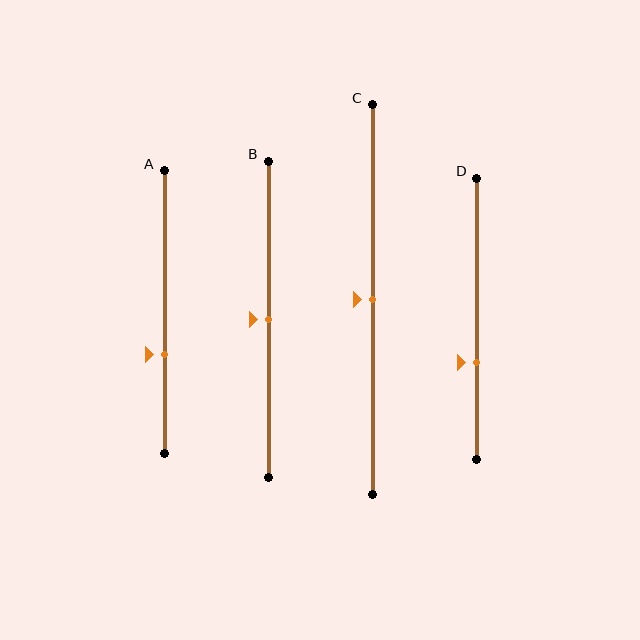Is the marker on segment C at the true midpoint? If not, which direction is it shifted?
Yes, the marker on segment C is at the true midpoint.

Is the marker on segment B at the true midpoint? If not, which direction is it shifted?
Yes, the marker on segment B is at the true midpoint.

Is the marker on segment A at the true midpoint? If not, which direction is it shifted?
No, the marker on segment A is shifted downward by about 15% of the segment length.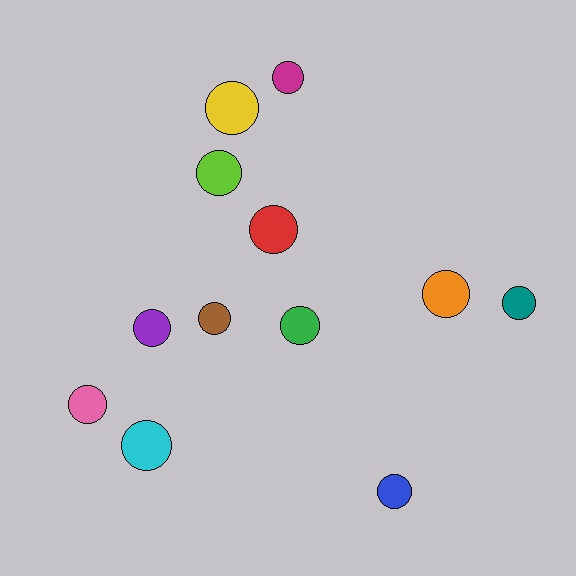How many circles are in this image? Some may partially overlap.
There are 12 circles.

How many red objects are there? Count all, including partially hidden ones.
There is 1 red object.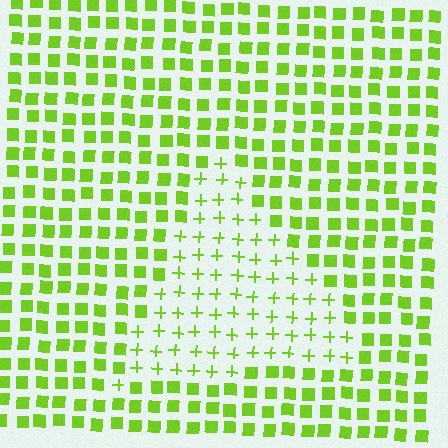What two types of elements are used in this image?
The image uses plus signs inside the triangle region and squares outside it.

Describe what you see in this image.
The image is filled with small lime elements arranged in a uniform grid. A triangle-shaped region contains plus signs, while the surrounding area contains squares. The boundary is defined purely by the change in element shape.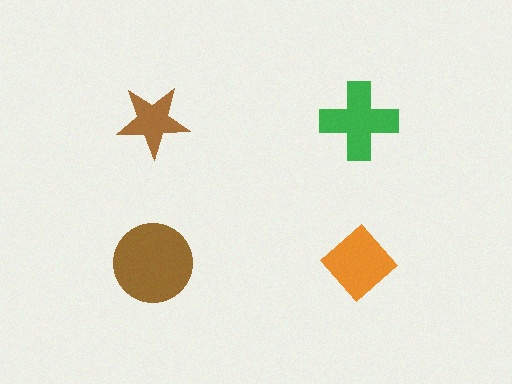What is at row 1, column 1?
A brown star.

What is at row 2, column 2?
An orange diamond.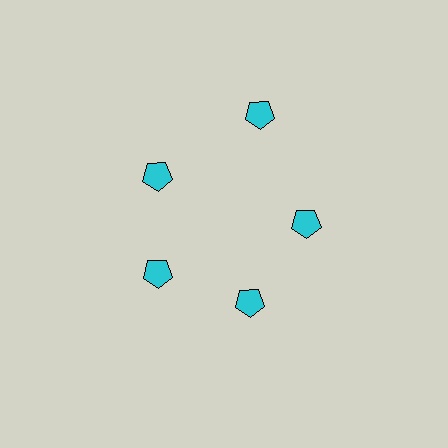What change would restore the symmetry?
The symmetry would be restored by moving it inward, back onto the ring so that all 5 pentagons sit at equal angles and equal distance from the center.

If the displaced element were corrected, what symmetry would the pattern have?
It would have 5-fold rotational symmetry — the pattern would map onto itself every 72 degrees.